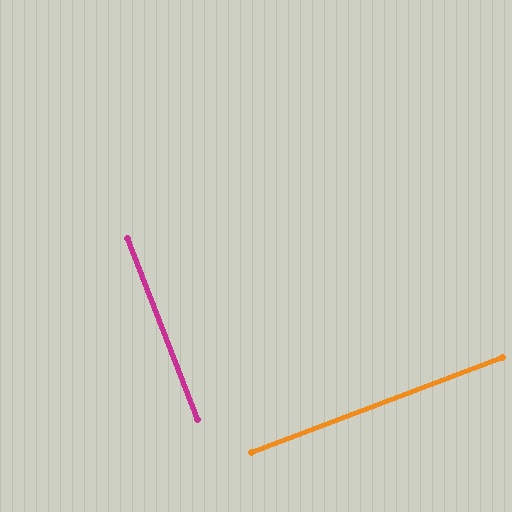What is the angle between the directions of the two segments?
Approximately 89 degrees.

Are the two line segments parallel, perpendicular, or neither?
Perpendicular — they meet at approximately 89°.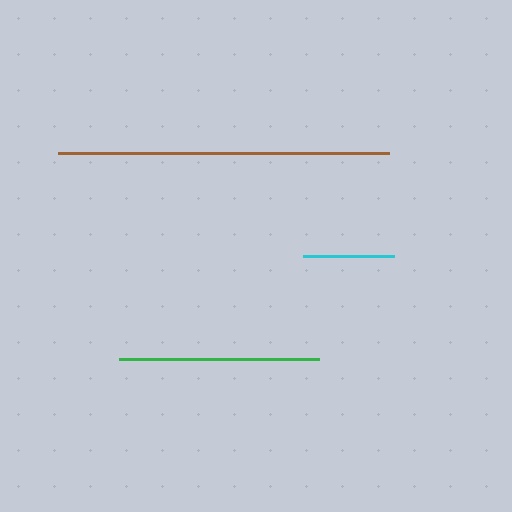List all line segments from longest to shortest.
From longest to shortest: brown, green, cyan.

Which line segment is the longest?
The brown line is the longest at approximately 331 pixels.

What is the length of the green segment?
The green segment is approximately 200 pixels long.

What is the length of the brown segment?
The brown segment is approximately 331 pixels long.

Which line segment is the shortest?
The cyan line is the shortest at approximately 91 pixels.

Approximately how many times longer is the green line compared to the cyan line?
The green line is approximately 2.2 times the length of the cyan line.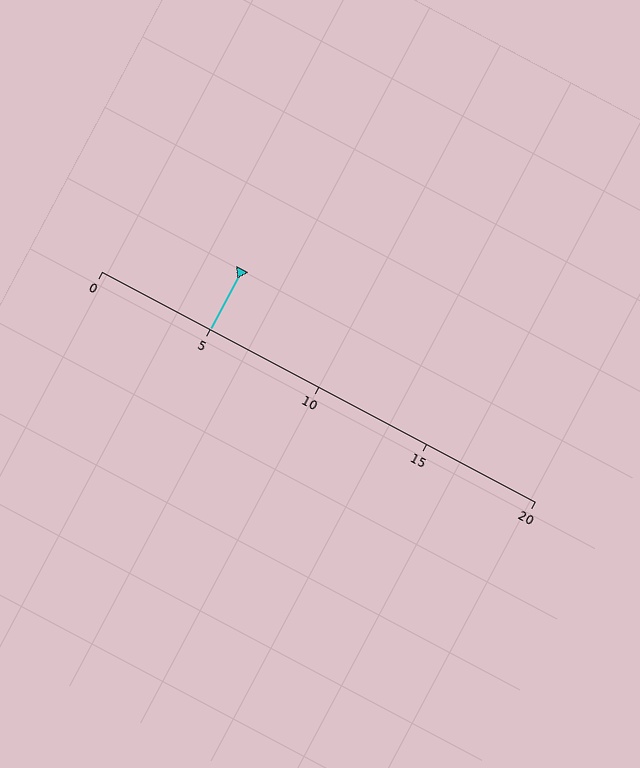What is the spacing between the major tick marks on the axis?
The major ticks are spaced 5 apart.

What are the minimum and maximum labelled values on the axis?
The axis runs from 0 to 20.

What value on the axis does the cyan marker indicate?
The marker indicates approximately 5.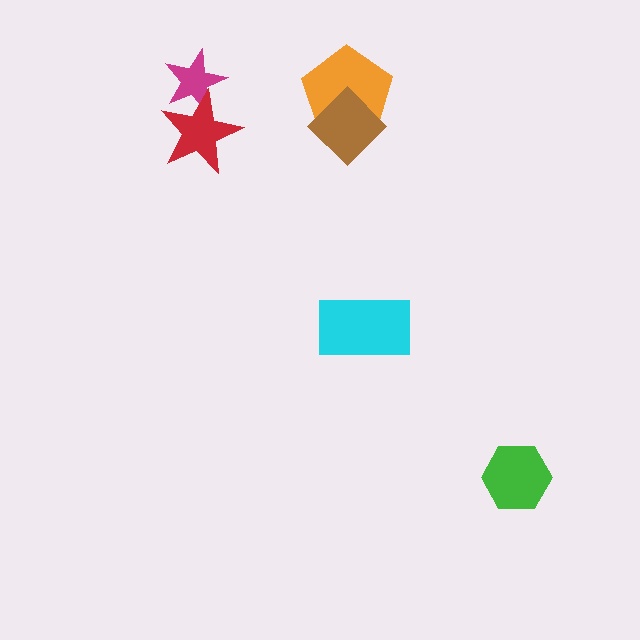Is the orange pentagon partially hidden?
Yes, it is partially covered by another shape.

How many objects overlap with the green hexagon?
0 objects overlap with the green hexagon.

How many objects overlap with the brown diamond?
1 object overlaps with the brown diamond.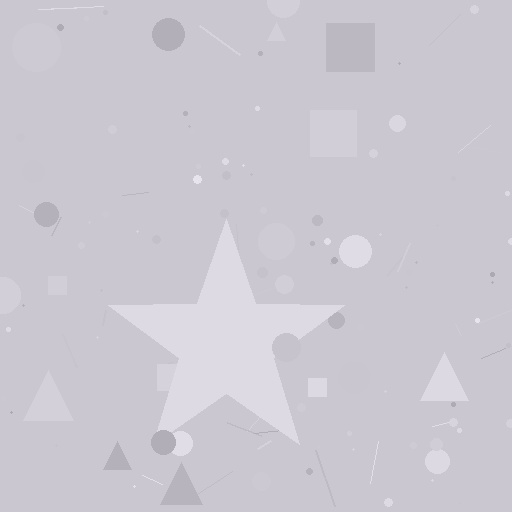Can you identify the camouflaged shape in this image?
The camouflaged shape is a star.